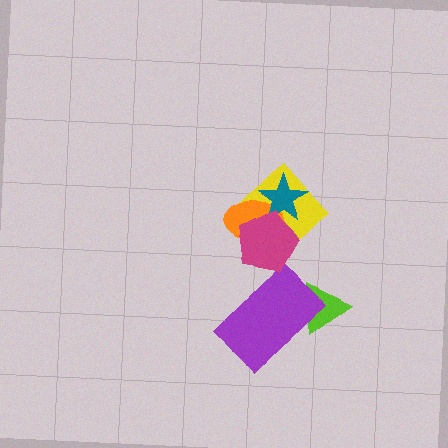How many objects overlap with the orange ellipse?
3 objects overlap with the orange ellipse.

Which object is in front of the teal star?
The magenta pentagon is in front of the teal star.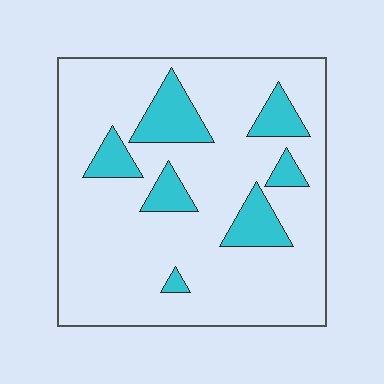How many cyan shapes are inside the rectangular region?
7.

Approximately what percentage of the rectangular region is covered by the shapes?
Approximately 15%.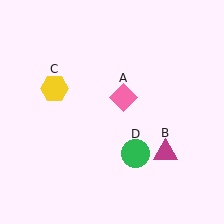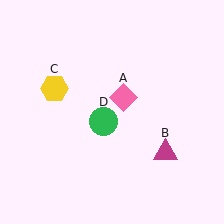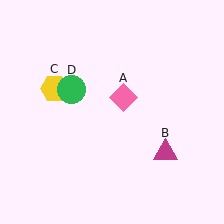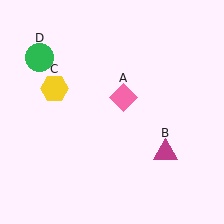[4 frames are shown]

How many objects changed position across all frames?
1 object changed position: green circle (object D).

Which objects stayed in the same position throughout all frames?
Pink diamond (object A) and magenta triangle (object B) and yellow hexagon (object C) remained stationary.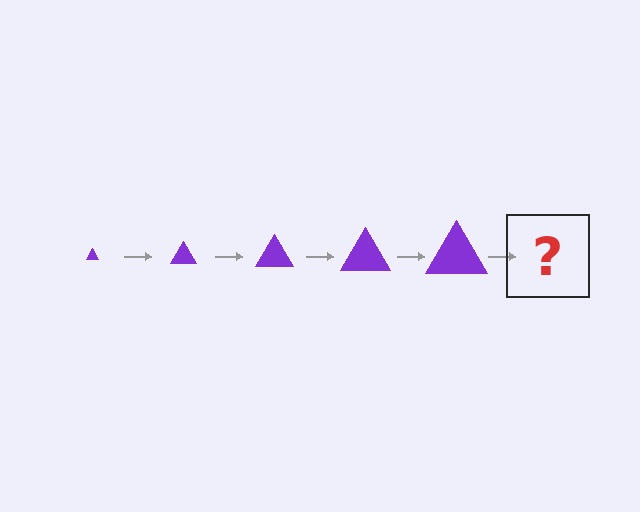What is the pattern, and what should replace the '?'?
The pattern is that the triangle gets progressively larger each step. The '?' should be a purple triangle, larger than the previous one.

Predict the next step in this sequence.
The next step is a purple triangle, larger than the previous one.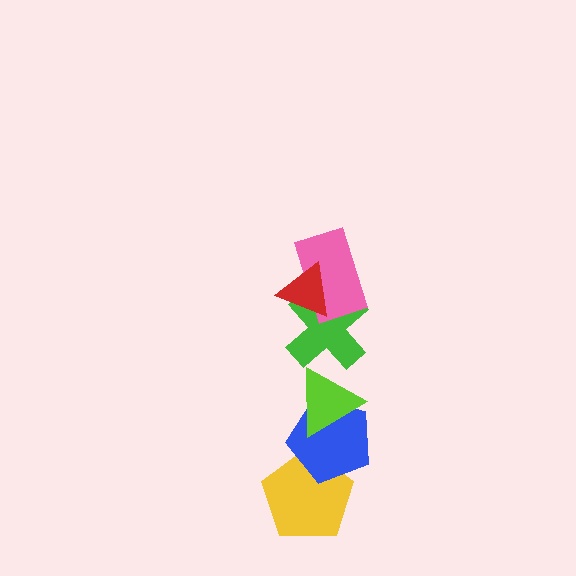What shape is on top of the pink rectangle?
The red triangle is on top of the pink rectangle.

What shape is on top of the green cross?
The pink rectangle is on top of the green cross.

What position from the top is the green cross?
The green cross is 3rd from the top.